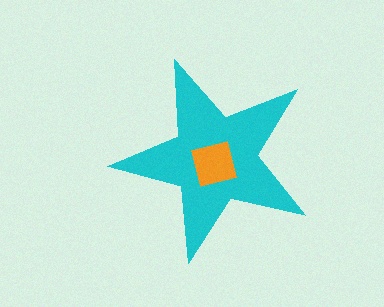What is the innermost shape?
The orange square.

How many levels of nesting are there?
2.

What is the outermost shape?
The cyan star.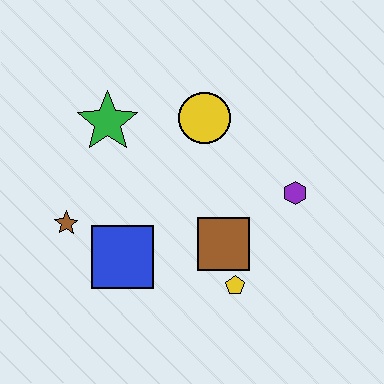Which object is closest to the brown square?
The yellow pentagon is closest to the brown square.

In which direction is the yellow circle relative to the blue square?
The yellow circle is above the blue square.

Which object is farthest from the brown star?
The purple hexagon is farthest from the brown star.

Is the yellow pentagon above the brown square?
No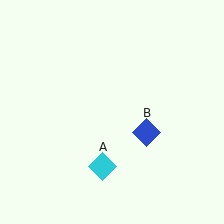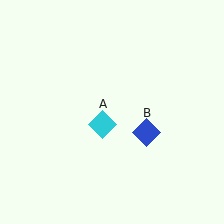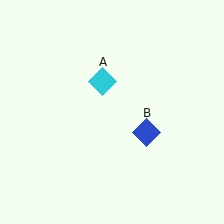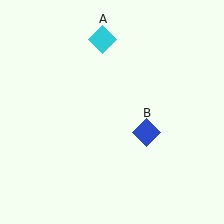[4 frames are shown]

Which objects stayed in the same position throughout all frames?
Blue diamond (object B) remained stationary.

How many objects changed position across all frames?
1 object changed position: cyan diamond (object A).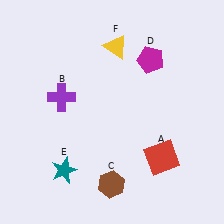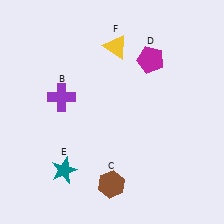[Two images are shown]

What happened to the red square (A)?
The red square (A) was removed in Image 2. It was in the bottom-right area of Image 1.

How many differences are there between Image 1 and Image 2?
There is 1 difference between the two images.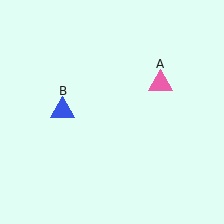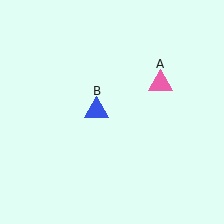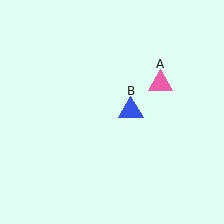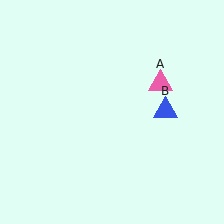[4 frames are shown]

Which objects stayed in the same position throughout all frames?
Pink triangle (object A) remained stationary.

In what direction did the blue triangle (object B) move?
The blue triangle (object B) moved right.